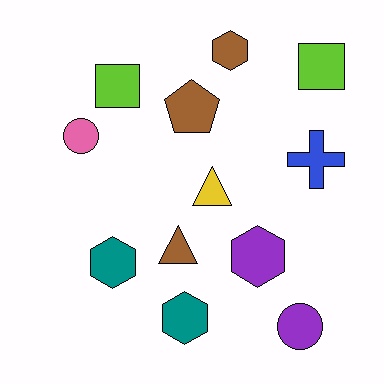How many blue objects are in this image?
There is 1 blue object.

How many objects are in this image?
There are 12 objects.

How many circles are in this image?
There are 2 circles.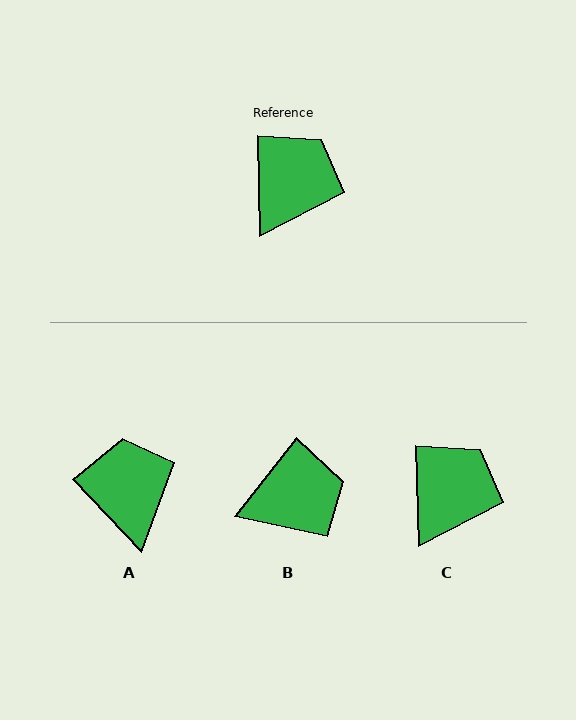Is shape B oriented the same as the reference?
No, it is off by about 40 degrees.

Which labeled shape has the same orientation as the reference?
C.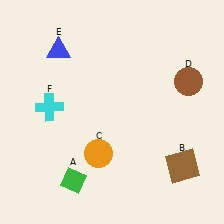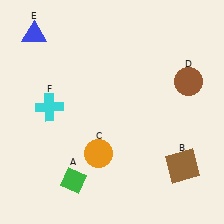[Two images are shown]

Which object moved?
The blue triangle (E) moved left.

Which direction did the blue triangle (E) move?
The blue triangle (E) moved left.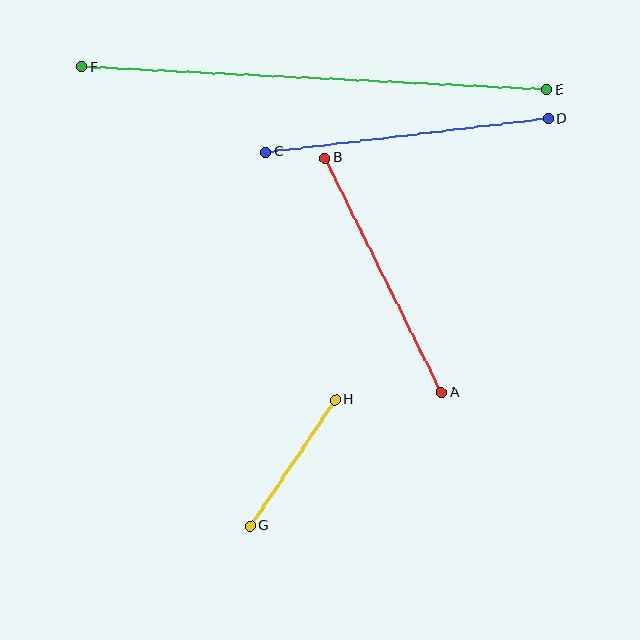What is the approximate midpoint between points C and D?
The midpoint is at approximately (407, 135) pixels.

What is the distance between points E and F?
The distance is approximately 466 pixels.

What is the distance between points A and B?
The distance is approximately 262 pixels.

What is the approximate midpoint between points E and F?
The midpoint is at approximately (314, 78) pixels.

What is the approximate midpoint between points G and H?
The midpoint is at approximately (293, 463) pixels.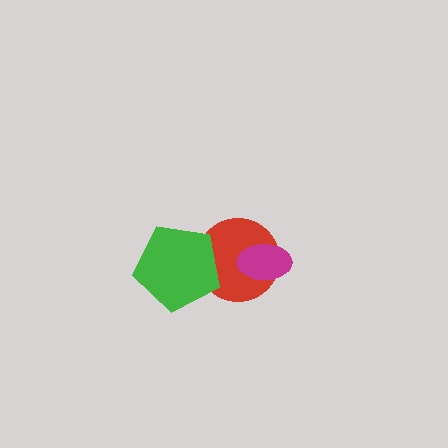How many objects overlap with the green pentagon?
1 object overlaps with the green pentagon.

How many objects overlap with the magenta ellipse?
1 object overlaps with the magenta ellipse.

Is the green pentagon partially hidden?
No, no other shape covers it.